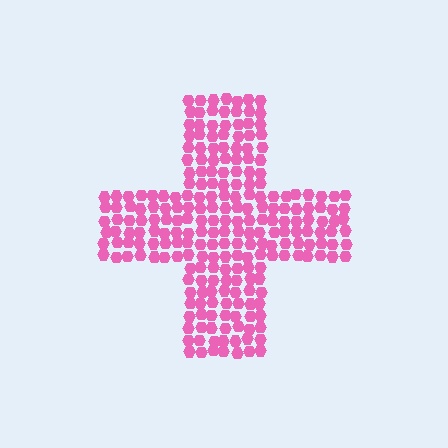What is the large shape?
The large shape is a cross.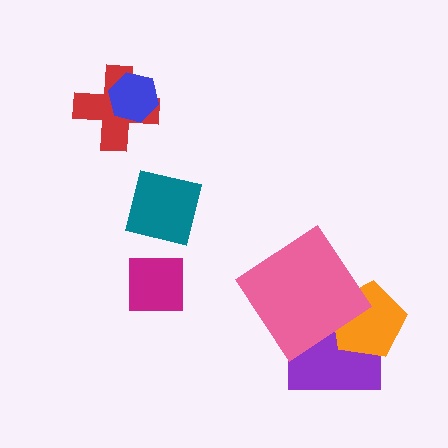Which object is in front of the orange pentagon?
The pink diamond is in front of the orange pentagon.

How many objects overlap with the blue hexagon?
1 object overlaps with the blue hexagon.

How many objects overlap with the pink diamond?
2 objects overlap with the pink diamond.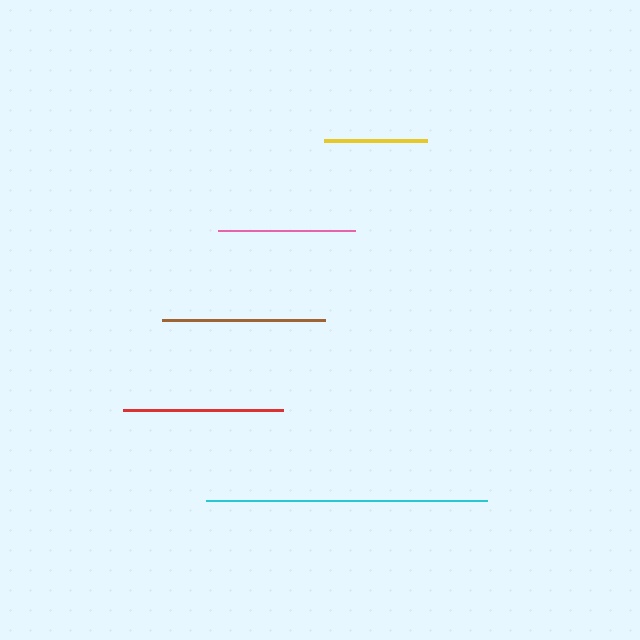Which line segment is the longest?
The cyan line is the longest at approximately 281 pixels.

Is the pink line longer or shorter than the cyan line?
The cyan line is longer than the pink line.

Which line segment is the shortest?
The yellow line is the shortest at approximately 103 pixels.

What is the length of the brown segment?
The brown segment is approximately 163 pixels long.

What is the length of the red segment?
The red segment is approximately 160 pixels long.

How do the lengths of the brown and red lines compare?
The brown and red lines are approximately the same length.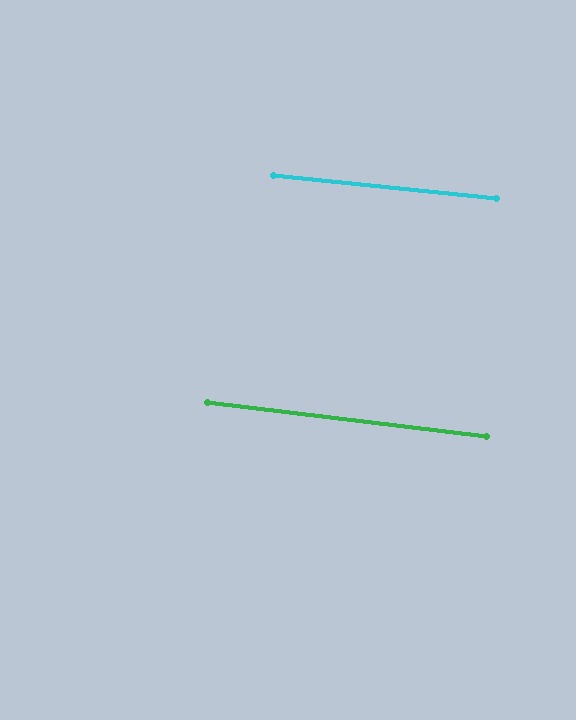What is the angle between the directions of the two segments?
Approximately 1 degree.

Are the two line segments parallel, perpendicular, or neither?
Parallel — their directions differ by only 0.9°.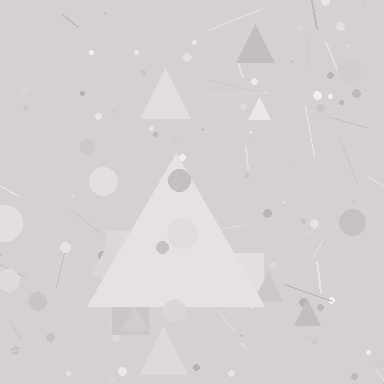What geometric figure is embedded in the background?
A triangle is embedded in the background.